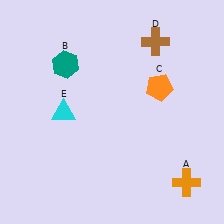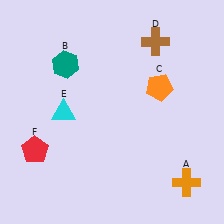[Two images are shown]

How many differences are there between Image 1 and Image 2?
There is 1 difference between the two images.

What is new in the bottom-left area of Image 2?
A red pentagon (F) was added in the bottom-left area of Image 2.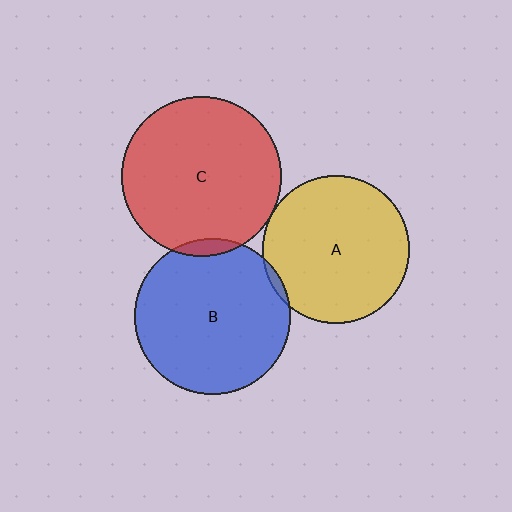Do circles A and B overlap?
Yes.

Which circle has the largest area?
Circle C (red).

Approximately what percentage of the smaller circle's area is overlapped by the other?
Approximately 5%.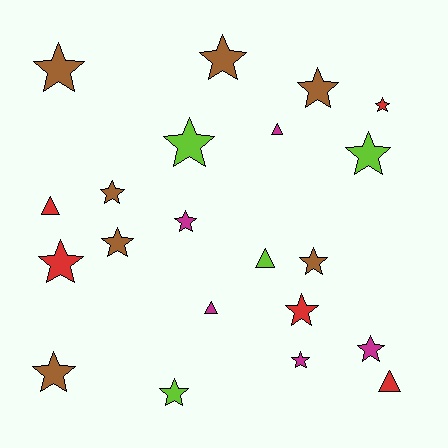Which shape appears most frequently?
Star, with 16 objects.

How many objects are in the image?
There are 21 objects.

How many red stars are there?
There are 3 red stars.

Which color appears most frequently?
Brown, with 7 objects.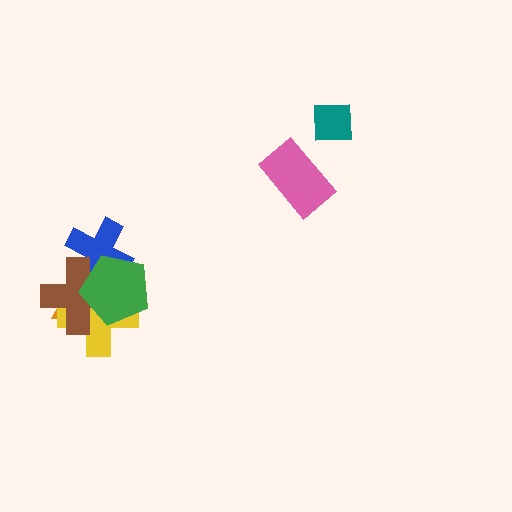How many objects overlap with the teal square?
0 objects overlap with the teal square.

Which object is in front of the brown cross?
The green pentagon is in front of the brown cross.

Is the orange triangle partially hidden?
Yes, it is partially covered by another shape.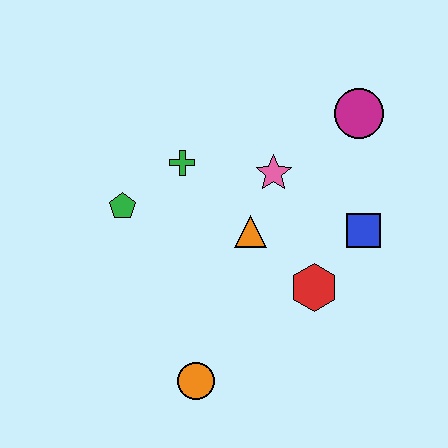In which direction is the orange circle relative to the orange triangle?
The orange circle is below the orange triangle.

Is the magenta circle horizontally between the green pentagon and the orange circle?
No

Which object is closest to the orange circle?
The red hexagon is closest to the orange circle.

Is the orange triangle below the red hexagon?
No